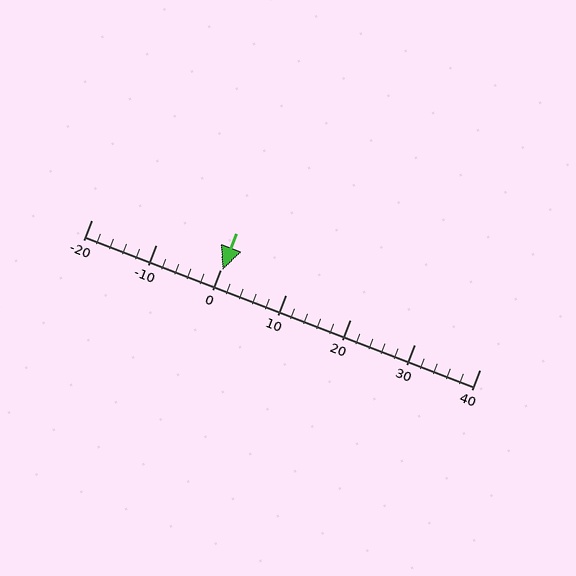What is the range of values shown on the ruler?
The ruler shows values from -20 to 40.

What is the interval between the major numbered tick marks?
The major tick marks are spaced 10 units apart.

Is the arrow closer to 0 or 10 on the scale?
The arrow is closer to 0.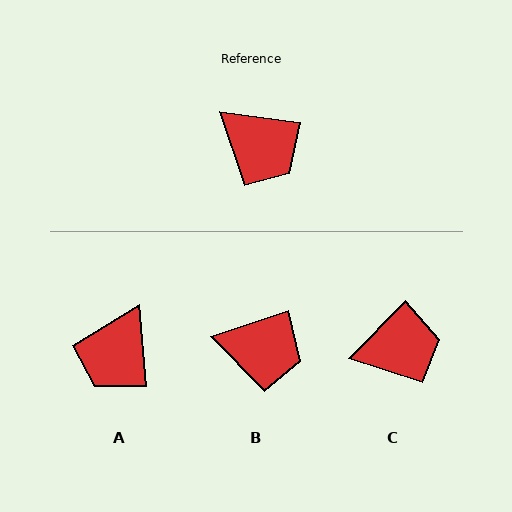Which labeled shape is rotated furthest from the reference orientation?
A, about 77 degrees away.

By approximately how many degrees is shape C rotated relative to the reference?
Approximately 53 degrees counter-clockwise.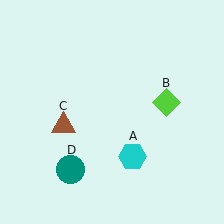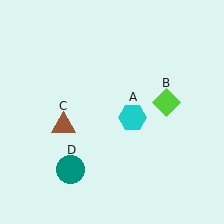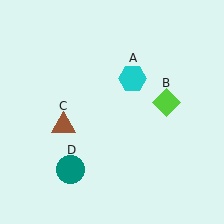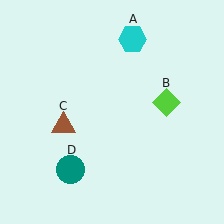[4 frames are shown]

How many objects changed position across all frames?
1 object changed position: cyan hexagon (object A).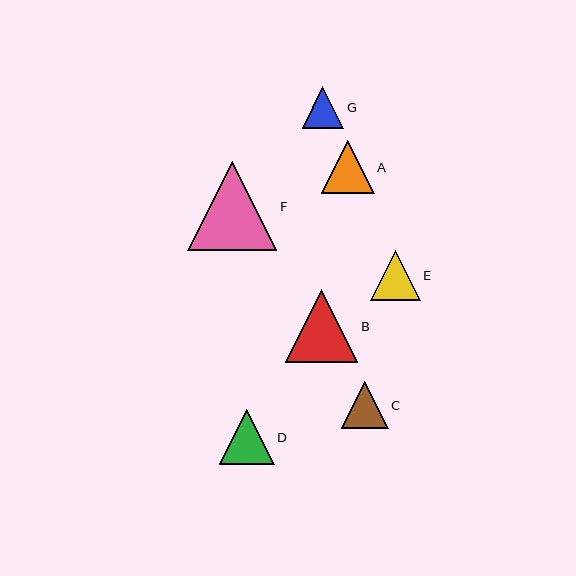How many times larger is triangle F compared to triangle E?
Triangle F is approximately 1.8 times the size of triangle E.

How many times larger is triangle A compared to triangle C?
Triangle A is approximately 1.1 times the size of triangle C.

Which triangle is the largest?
Triangle F is the largest with a size of approximately 89 pixels.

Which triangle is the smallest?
Triangle G is the smallest with a size of approximately 42 pixels.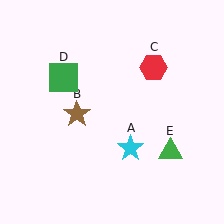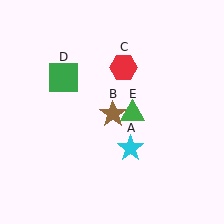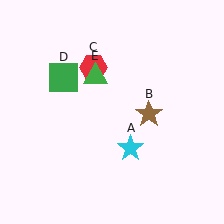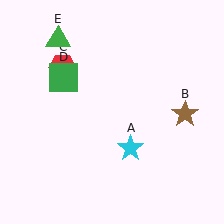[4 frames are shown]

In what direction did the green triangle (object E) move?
The green triangle (object E) moved up and to the left.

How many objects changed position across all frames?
3 objects changed position: brown star (object B), red hexagon (object C), green triangle (object E).